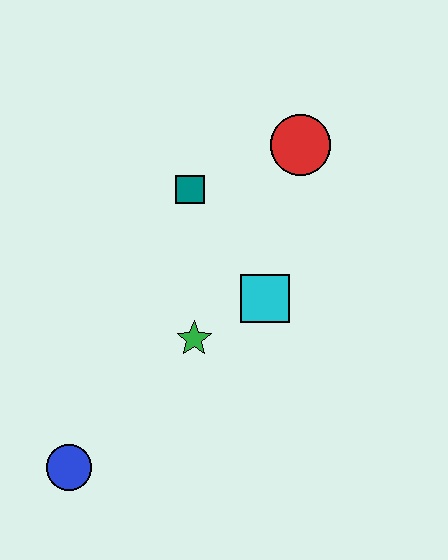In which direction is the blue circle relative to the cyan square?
The blue circle is to the left of the cyan square.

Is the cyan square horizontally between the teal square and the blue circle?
No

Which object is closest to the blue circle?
The green star is closest to the blue circle.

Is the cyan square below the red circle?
Yes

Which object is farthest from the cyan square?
The blue circle is farthest from the cyan square.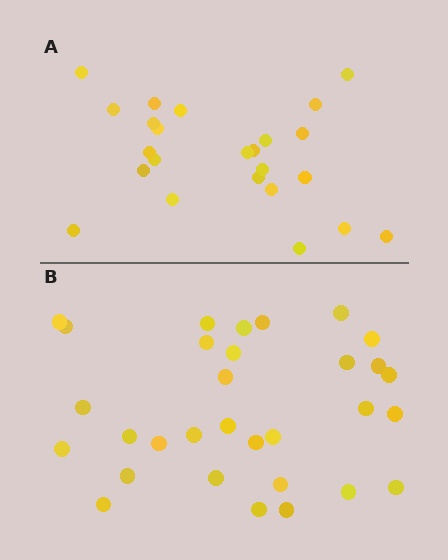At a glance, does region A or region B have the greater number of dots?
Region B (the bottom region) has more dots.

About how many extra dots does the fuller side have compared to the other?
Region B has roughly 8 or so more dots than region A.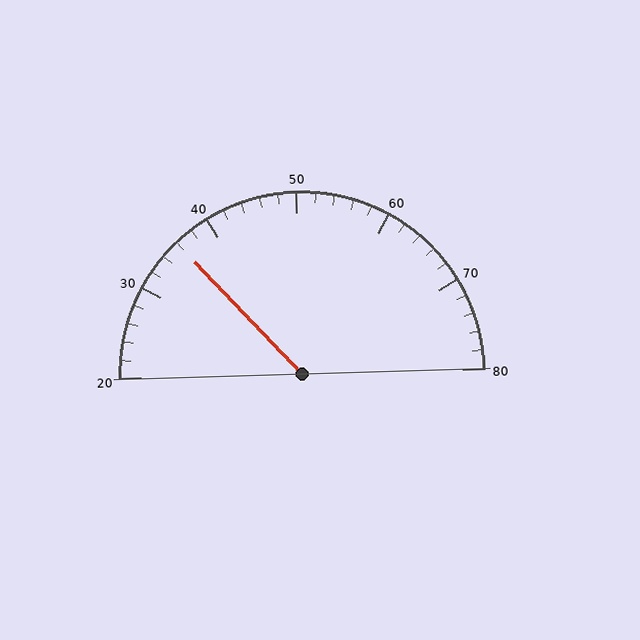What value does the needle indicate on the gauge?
The needle indicates approximately 36.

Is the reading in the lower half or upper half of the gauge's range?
The reading is in the lower half of the range (20 to 80).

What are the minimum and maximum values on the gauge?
The gauge ranges from 20 to 80.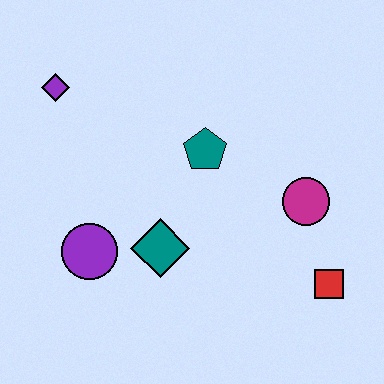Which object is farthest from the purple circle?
The red square is farthest from the purple circle.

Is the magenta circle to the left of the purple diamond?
No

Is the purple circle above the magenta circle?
No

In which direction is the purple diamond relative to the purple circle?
The purple diamond is above the purple circle.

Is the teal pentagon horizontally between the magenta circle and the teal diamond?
Yes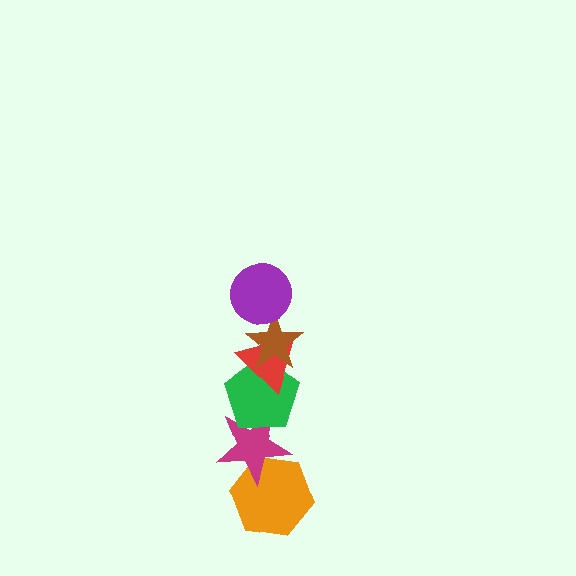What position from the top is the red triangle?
The red triangle is 3rd from the top.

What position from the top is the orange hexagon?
The orange hexagon is 6th from the top.